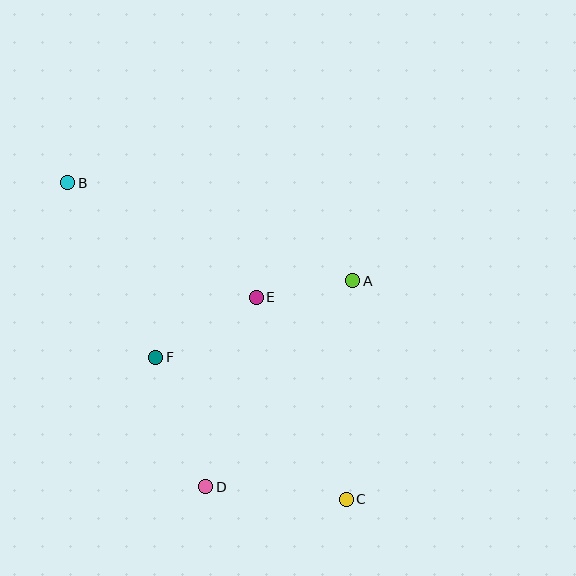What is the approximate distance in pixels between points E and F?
The distance between E and F is approximately 117 pixels.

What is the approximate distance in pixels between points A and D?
The distance between A and D is approximately 253 pixels.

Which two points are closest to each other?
Points A and E are closest to each other.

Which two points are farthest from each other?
Points B and C are farthest from each other.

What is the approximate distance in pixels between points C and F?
The distance between C and F is approximately 238 pixels.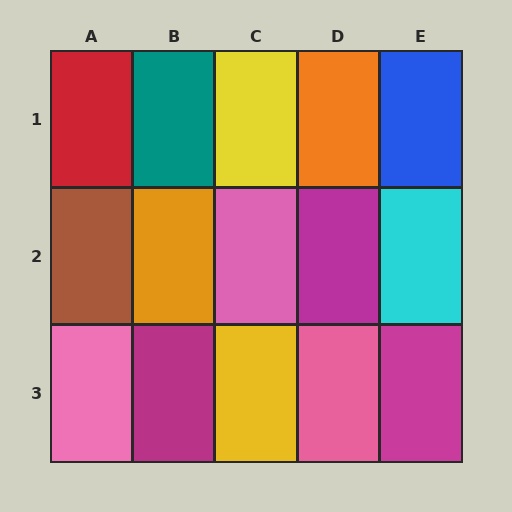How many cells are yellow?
2 cells are yellow.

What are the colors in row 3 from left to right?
Pink, magenta, yellow, pink, magenta.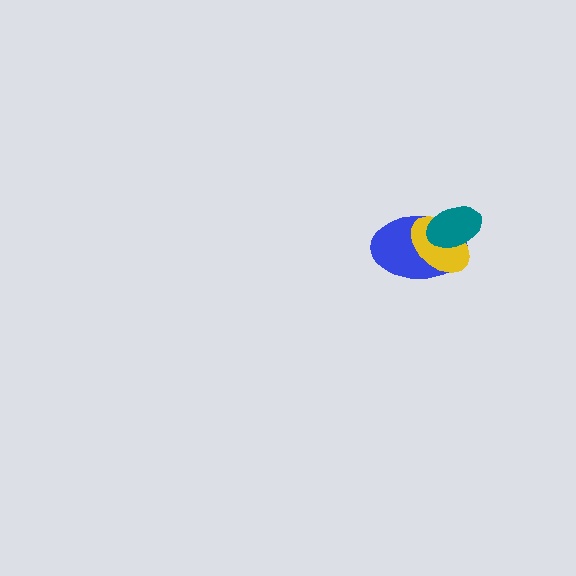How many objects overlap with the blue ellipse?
2 objects overlap with the blue ellipse.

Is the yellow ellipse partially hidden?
Yes, it is partially covered by another shape.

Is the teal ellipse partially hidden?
No, no other shape covers it.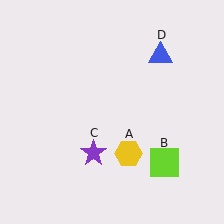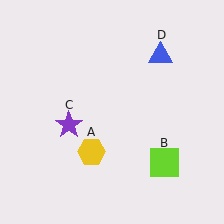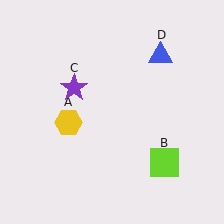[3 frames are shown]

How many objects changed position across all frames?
2 objects changed position: yellow hexagon (object A), purple star (object C).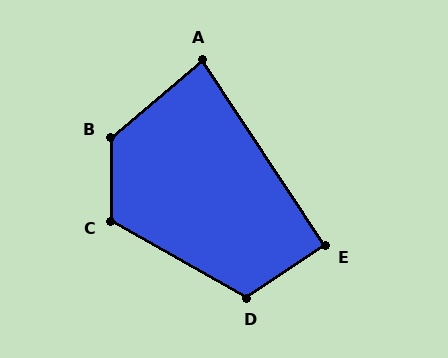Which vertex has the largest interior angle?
B, at approximately 130 degrees.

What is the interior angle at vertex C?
Approximately 120 degrees (obtuse).